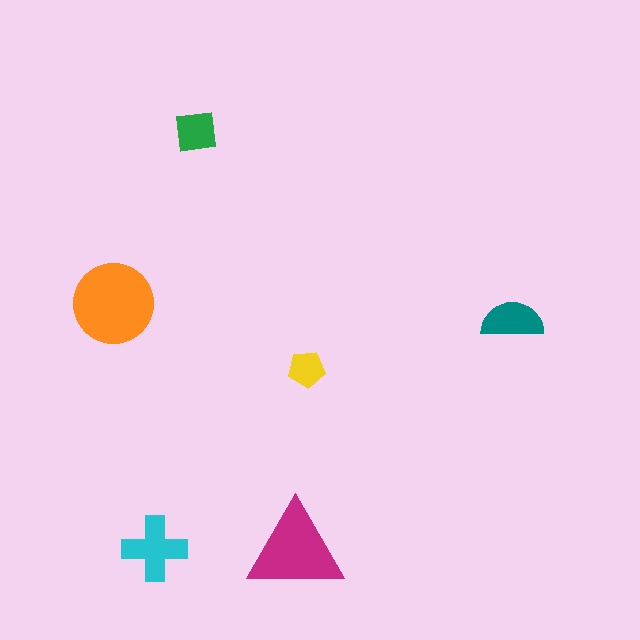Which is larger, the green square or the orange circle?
The orange circle.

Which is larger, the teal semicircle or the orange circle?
The orange circle.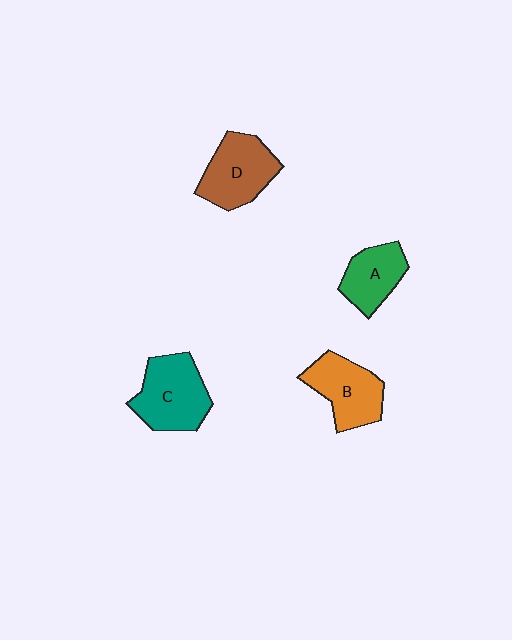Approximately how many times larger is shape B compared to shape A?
Approximately 1.2 times.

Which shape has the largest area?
Shape C (teal).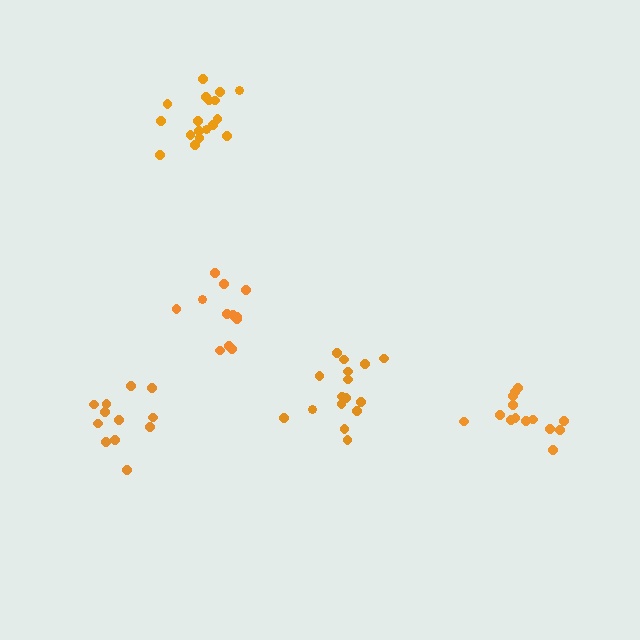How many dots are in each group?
Group 1: 12 dots, Group 2: 18 dots, Group 3: 12 dots, Group 4: 16 dots, Group 5: 15 dots (73 total).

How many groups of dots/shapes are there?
There are 5 groups.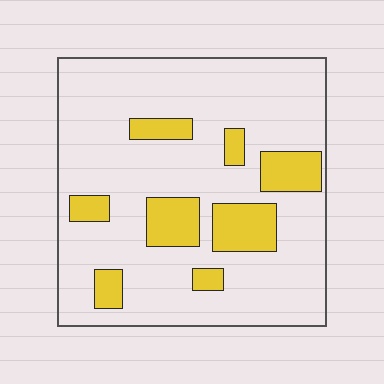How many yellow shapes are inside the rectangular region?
8.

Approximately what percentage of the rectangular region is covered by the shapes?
Approximately 20%.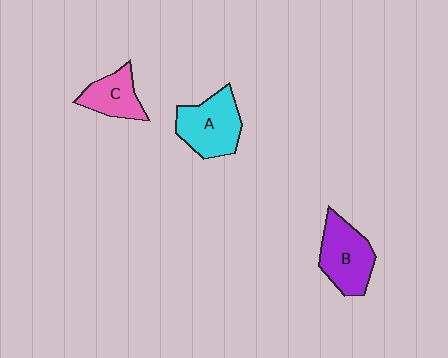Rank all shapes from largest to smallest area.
From largest to smallest: A (cyan), B (purple), C (pink).